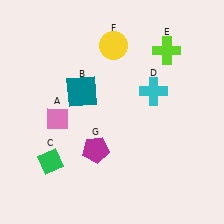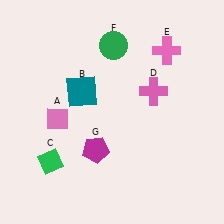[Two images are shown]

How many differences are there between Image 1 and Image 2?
There are 3 differences between the two images.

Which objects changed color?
D changed from cyan to pink. E changed from lime to pink. F changed from yellow to green.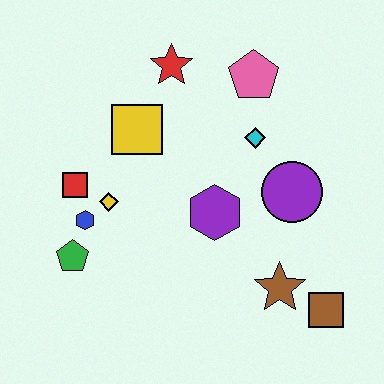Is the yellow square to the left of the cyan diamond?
Yes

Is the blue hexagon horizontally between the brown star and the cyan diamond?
No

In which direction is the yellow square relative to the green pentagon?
The yellow square is above the green pentagon.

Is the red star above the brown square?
Yes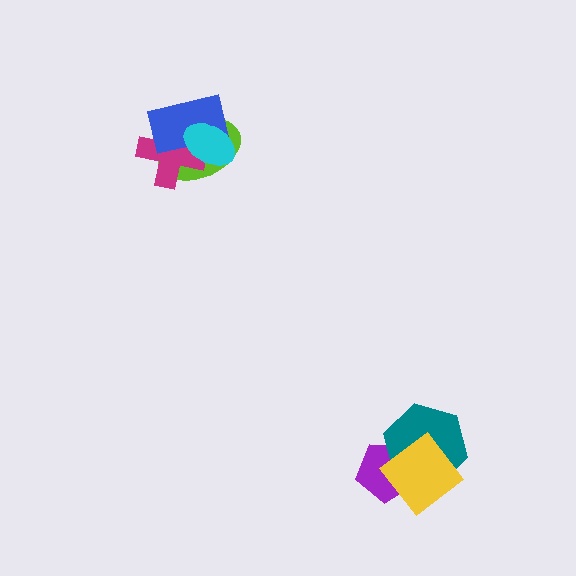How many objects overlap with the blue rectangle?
3 objects overlap with the blue rectangle.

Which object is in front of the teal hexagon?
The yellow diamond is in front of the teal hexagon.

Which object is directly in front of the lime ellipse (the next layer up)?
The magenta cross is directly in front of the lime ellipse.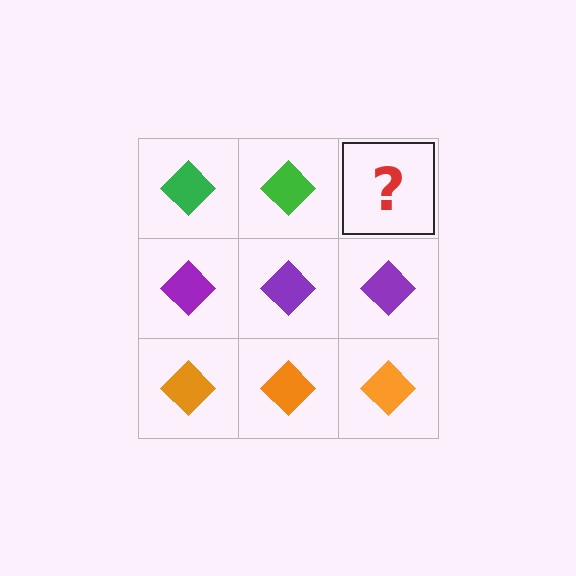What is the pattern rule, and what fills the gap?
The rule is that each row has a consistent color. The gap should be filled with a green diamond.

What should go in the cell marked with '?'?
The missing cell should contain a green diamond.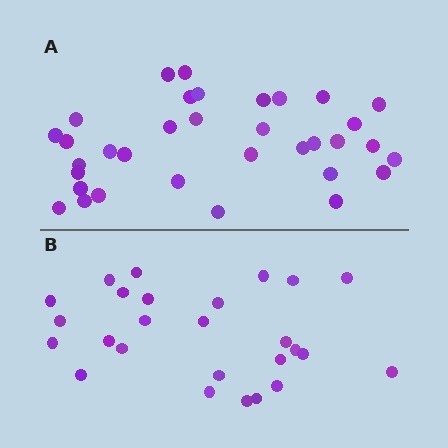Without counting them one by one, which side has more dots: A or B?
Region A (the top region) has more dots.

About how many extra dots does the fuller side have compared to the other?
Region A has roughly 8 or so more dots than region B.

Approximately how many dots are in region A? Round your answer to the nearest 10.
About 30 dots. (The exact count is 34, which rounds to 30.)